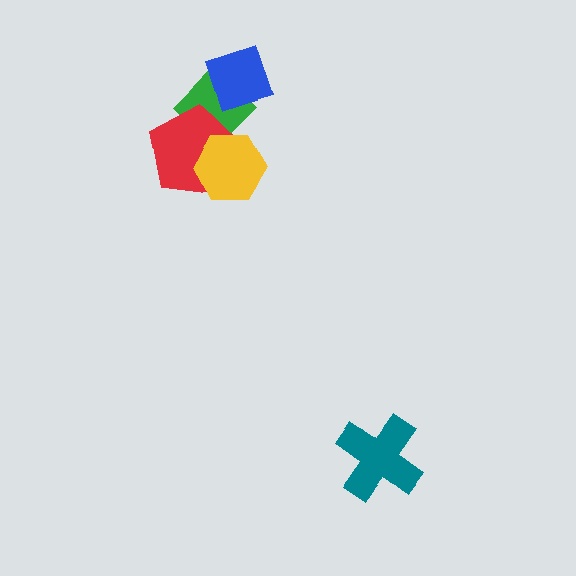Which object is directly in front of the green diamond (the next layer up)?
The red pentagon is directly in front of the green diamond.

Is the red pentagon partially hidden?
Yes, it is partially covered by another shape.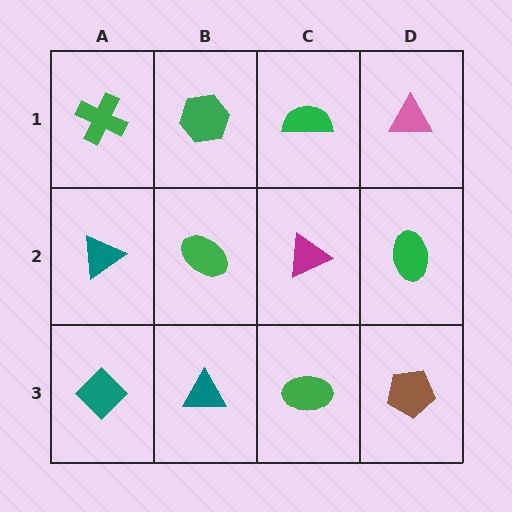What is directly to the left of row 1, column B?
A green cross.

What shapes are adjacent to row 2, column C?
A green semicircle (row 1, column C), a green ellipse (row 3, column C), a green ellipse (row 2, column B), a green ellipse (row 2, column D).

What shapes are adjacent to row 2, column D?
A pink triangle (row 1, column D), a brown pentagon (row 3, column D), a magenta triangle (row 2, column C).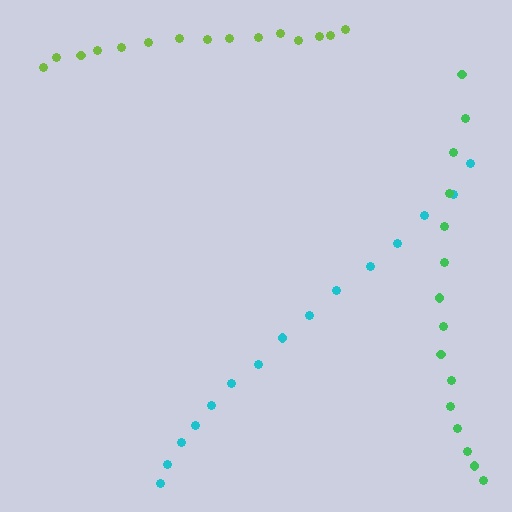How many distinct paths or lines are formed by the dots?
There are 3 distinct paths.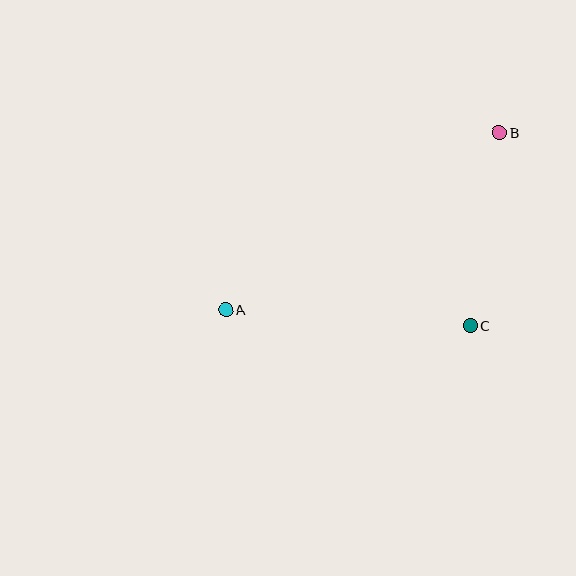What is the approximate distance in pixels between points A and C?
The distance between A and C is approximately 245 pixels.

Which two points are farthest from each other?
Points A and B are farthest from each other.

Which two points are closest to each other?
Points B and C are closest to each other.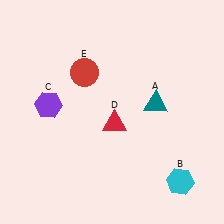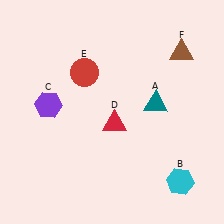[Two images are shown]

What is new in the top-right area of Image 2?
A brown triangle (F) was added in the top-right area of Image 2.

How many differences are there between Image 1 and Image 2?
There is 1 difference between the two images.